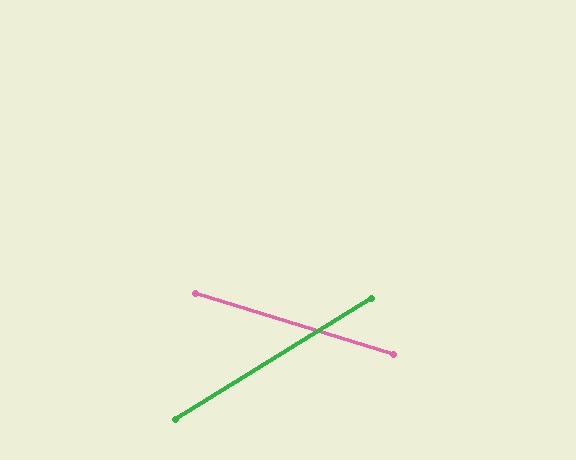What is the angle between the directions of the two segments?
Approximately 49 degrees.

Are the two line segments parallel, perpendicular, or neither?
Neither parallel nor perpendicular — they differ by about 49°.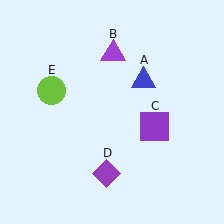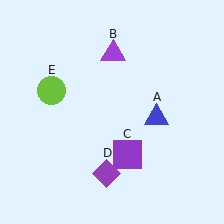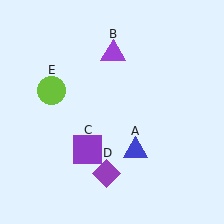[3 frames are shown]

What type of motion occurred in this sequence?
The blue triangle (object A), purple square (object C) rotated clockwise around the center of the scene.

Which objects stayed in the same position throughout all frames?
Purple triangle (object B) and purple diamond (object D) and lime circle (object E) remained stationary.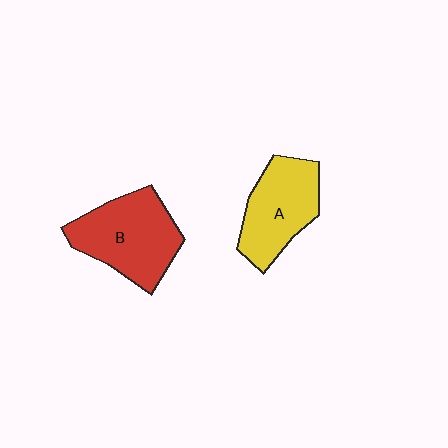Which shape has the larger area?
Shape B (red).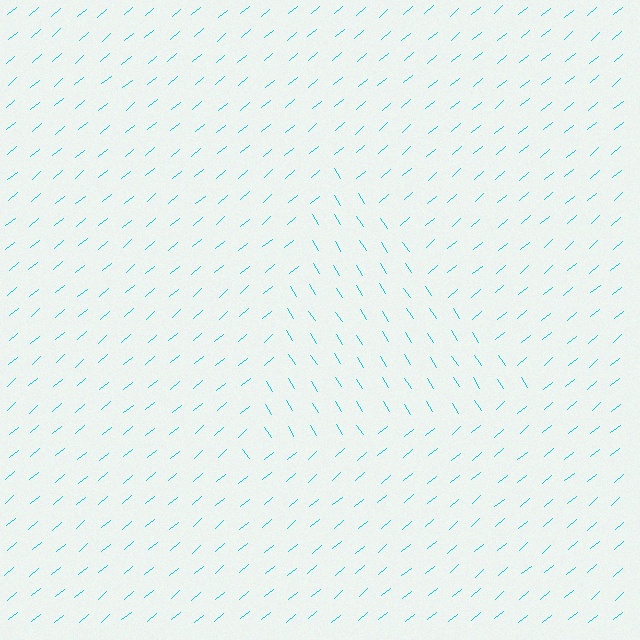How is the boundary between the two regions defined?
The boundary is defined purely by a change in line orientation (approximately 82 degrees difference). All lines are the same color and thickness.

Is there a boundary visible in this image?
Yes, there is a texture boundary formed by a change in line orientation.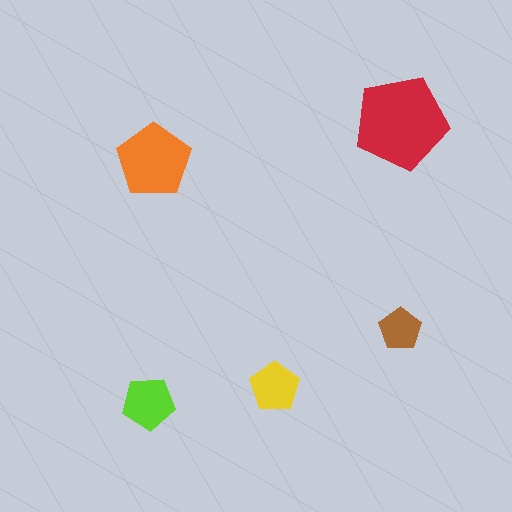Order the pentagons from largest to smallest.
the red one, the orange one, the lime one, the yellow one, the brown one.